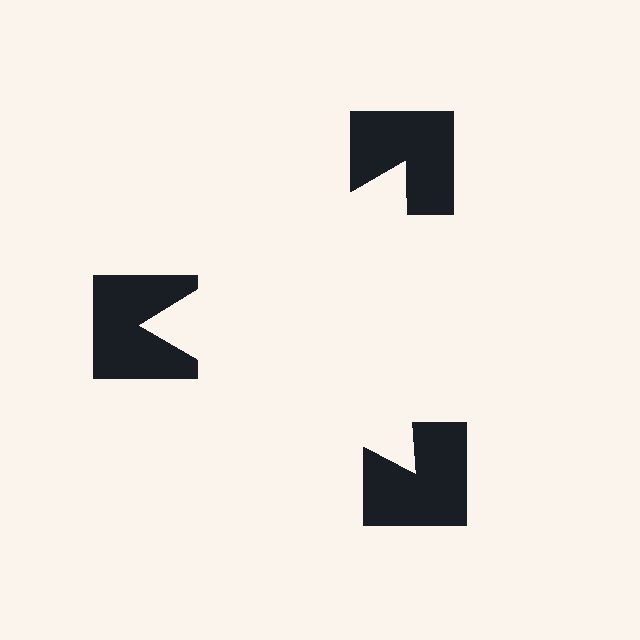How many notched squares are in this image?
There are 3 — one at each vertex of the illusory triangle.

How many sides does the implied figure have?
3 sides.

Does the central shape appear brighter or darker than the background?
It typically appears slightly brighter than the background, even though no actual brightness change is drawn.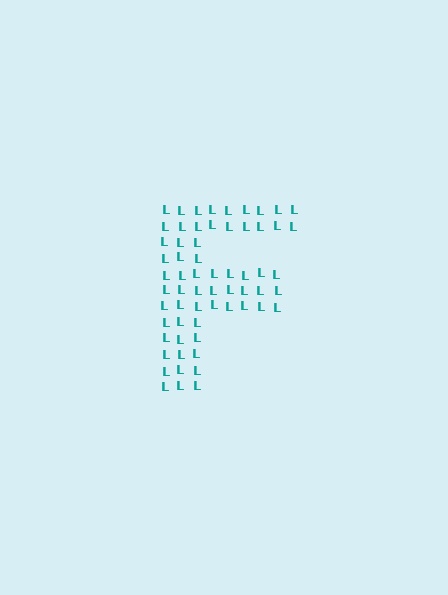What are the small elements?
The small elements are letter L's.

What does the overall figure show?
The overall figure shows the letter F.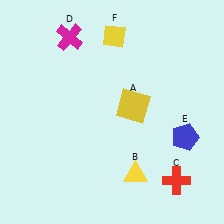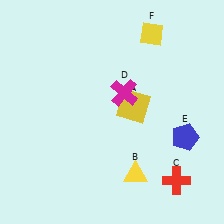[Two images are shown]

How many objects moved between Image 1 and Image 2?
2 objects moved between the two images.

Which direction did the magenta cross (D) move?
The magenta cross (D) moved down.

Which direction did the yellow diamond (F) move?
The yellow diamond (F) moved right.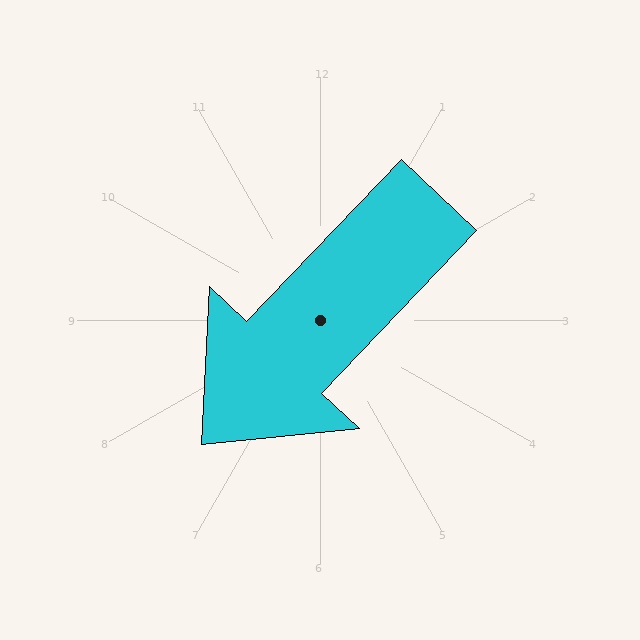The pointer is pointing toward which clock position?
Roughly 7 o'clock.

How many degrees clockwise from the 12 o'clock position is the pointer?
Approximately 224 degrees.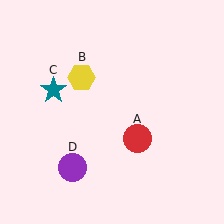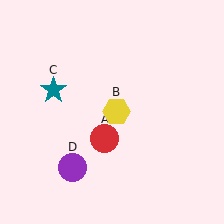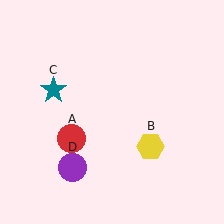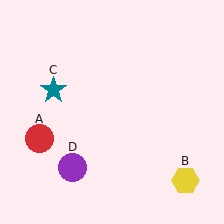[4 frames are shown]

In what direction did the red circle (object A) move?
The red circle (object A) moved left.